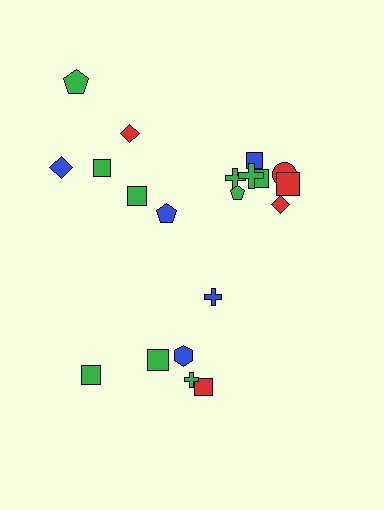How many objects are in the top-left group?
There are 6 objects.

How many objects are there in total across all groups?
There are 20 objects.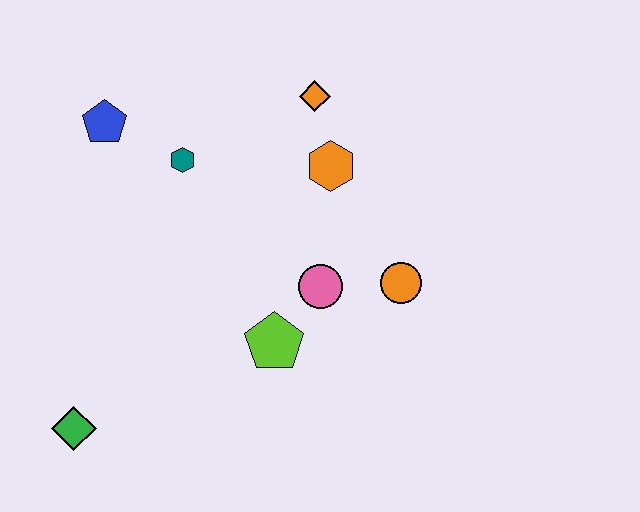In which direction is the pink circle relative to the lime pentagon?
The pink circle is above the lime pentagon.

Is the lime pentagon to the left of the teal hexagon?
No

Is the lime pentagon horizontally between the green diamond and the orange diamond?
Yes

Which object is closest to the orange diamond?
The orange hexagon is closest to the orange diamond.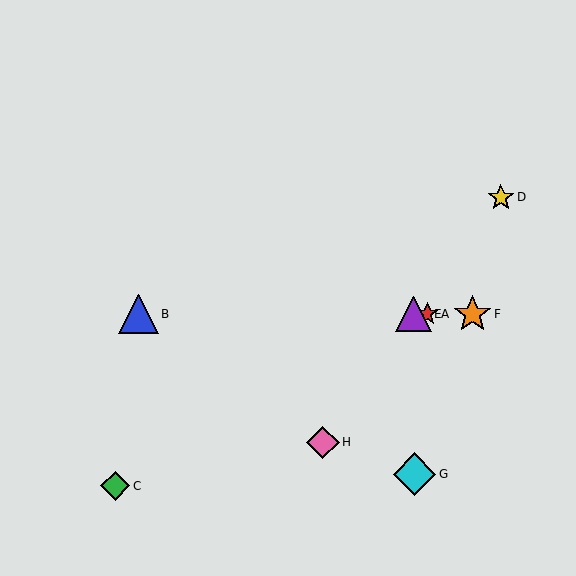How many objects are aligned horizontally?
4 objects (A, B, E, F) are aligned horizontally.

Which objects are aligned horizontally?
Objects A, B, E, F are aligned horizontally.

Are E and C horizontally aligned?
No, E is at y≈314 and C is at y≈486.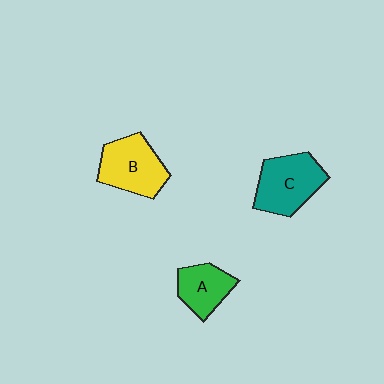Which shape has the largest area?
Shape C (teal).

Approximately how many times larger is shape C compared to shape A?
Approximately 1.5 times.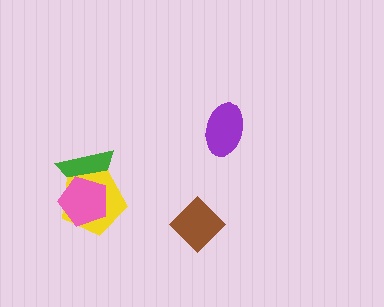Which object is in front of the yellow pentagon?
The pink pentagon is in front of the yellow pentagon.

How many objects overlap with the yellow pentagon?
2 objects overlap with the yellow pentagon.